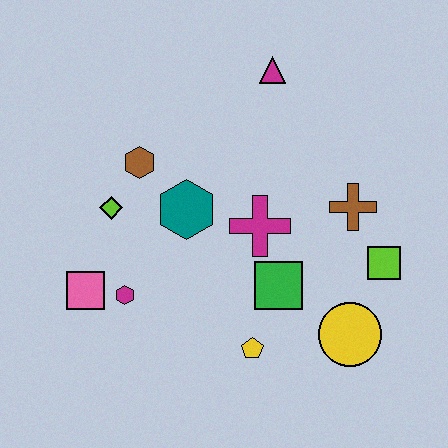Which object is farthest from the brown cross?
The pink square is farthest from the brown cross.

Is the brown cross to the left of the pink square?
No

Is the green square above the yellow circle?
Yes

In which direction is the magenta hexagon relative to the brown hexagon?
The magenta hexagon is below the brown hexagon.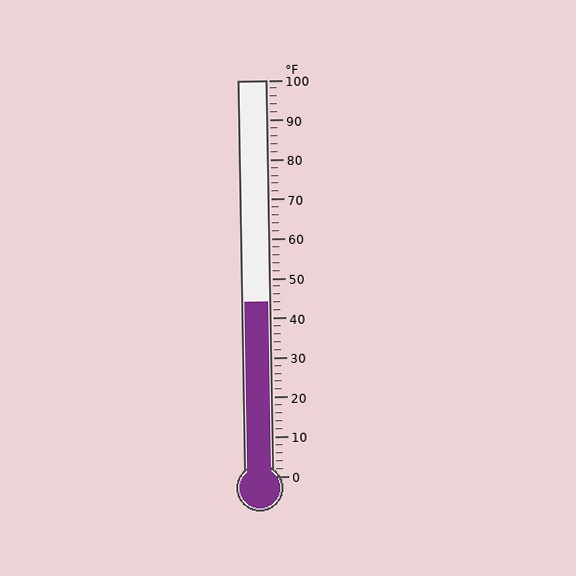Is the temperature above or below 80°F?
The temperature is below 80°F.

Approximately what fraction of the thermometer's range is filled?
The thermometer is filled to approximately 45% of its range.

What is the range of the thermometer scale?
The thermometer scale ranges from 0°F to 100°F.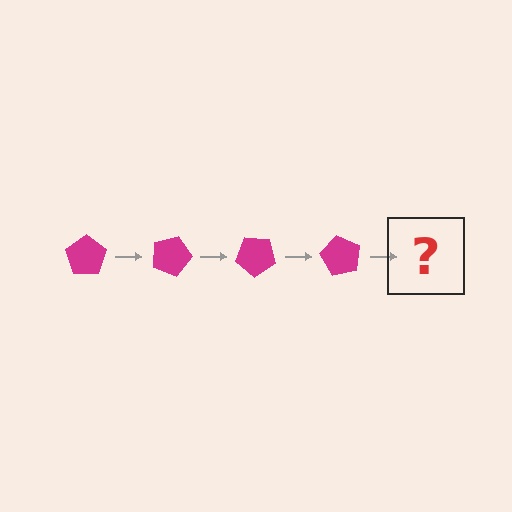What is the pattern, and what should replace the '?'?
The pattern is that the pentagon rotates 20 degrees each step. The '?' should be a magenta pentagon rotated 80 degrees.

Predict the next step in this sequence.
The next step is a magenta pentagon rotated 80 degrees.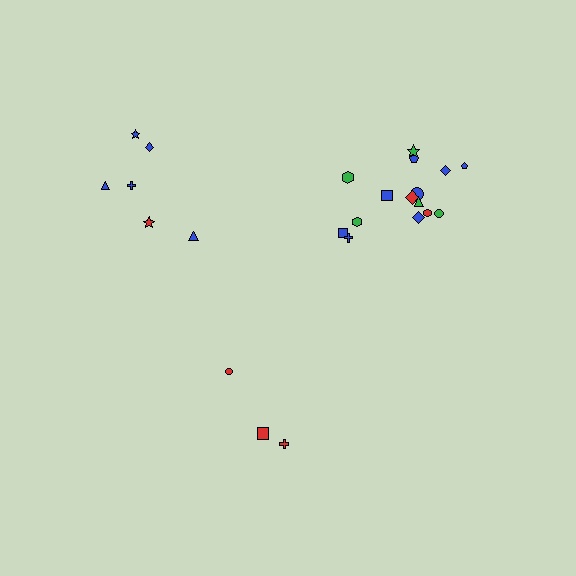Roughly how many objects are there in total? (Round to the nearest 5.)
Roughly 25 objects in total.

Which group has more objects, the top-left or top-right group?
The top-right group.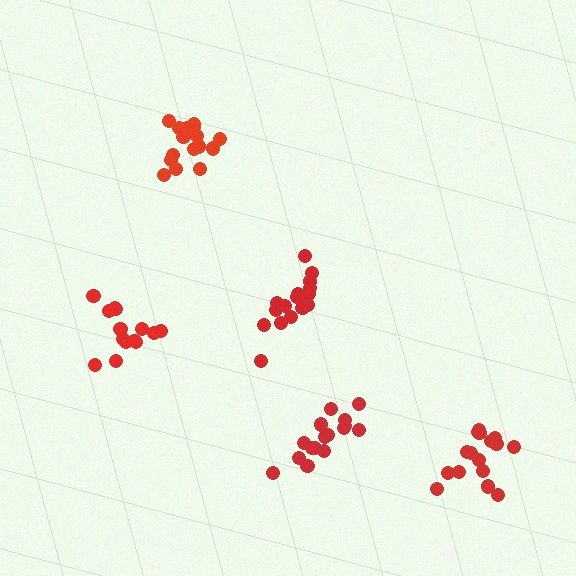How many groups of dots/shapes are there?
There are 5 groups.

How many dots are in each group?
Group 1: 16 dots, Group 2: 16 dots, Group 3: 17 dots, Group 4: 17 dots, Group 5: 14 dots (80 total).